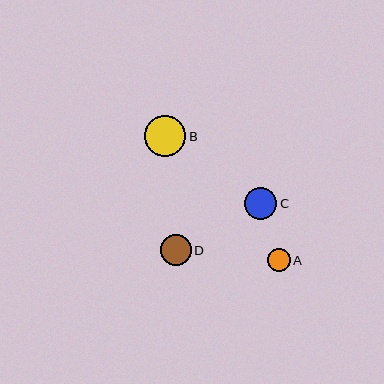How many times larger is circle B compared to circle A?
Circle B is approximately 1.8 times the size of circle A.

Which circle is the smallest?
Circle A is the smallest with a size of approximately 23 pixels.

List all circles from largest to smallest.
From largest to smallest: B, C, D, A.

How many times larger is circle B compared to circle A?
Circle B is approximately 1.8 times the size of circle A.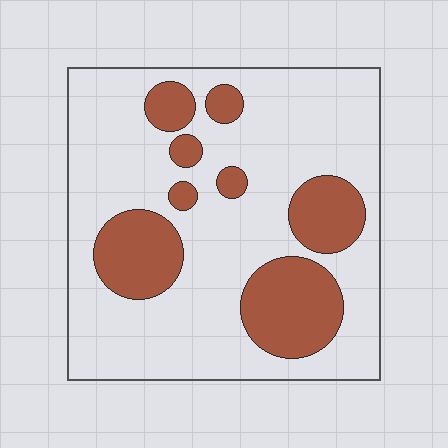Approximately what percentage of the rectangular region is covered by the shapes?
Approximately 25%.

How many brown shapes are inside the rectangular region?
8.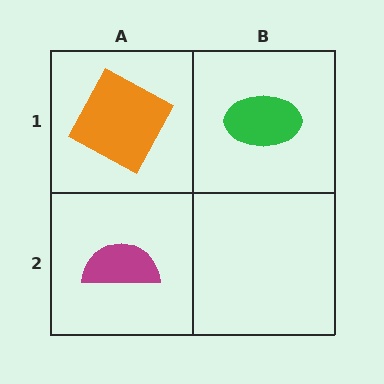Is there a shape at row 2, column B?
No, that cell is empty.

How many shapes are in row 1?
2 shapes.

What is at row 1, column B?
A green ellipse.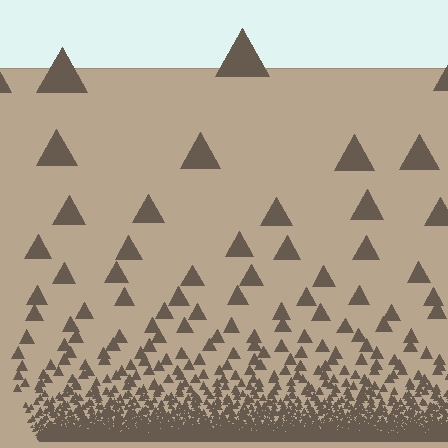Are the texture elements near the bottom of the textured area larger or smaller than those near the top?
Smaller. The gradient is inverted — elements near the bottom are smaller and denser.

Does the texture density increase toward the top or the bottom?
Density increases toward the bottom.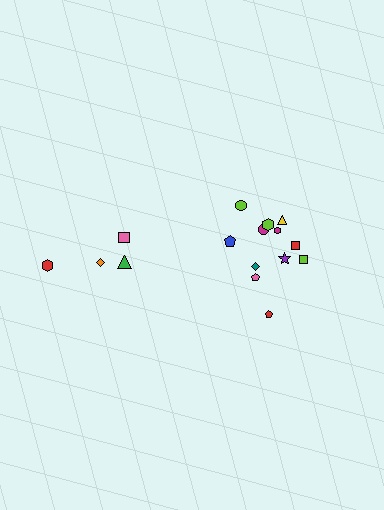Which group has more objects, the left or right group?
The right group.